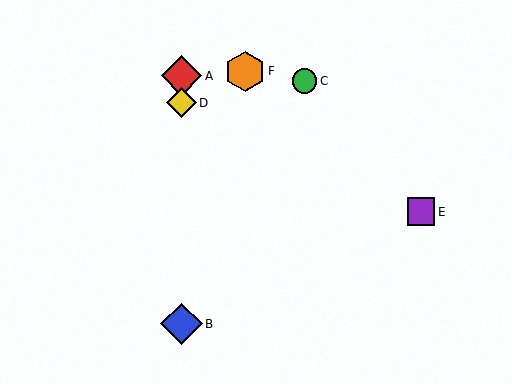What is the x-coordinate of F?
Object F is at x≈245.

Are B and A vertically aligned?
Yes, both are at x≈181.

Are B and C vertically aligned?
No, B is at x≈181 and C is at x≈305.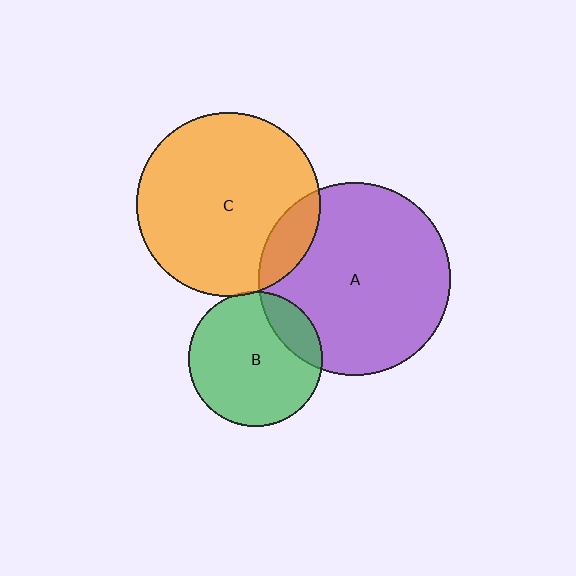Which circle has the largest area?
Circle A (purple).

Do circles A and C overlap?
Yes.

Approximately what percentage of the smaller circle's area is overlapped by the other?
Approximately 15%.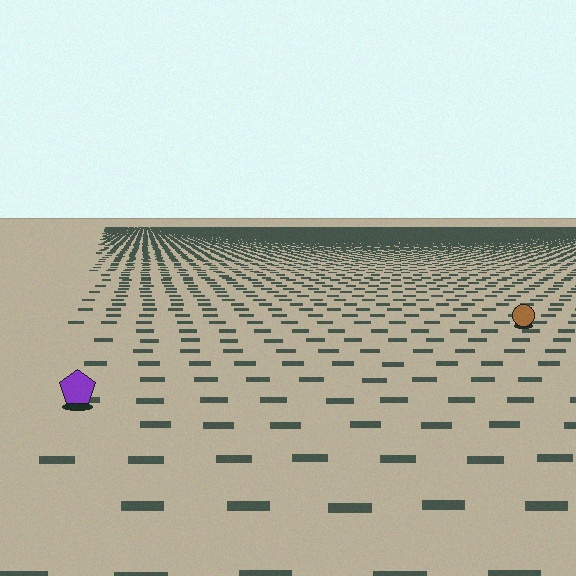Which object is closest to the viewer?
The purple pentagon is closest. The texture marks near it are larger and more spread out.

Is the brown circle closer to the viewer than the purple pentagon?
No. The purple pentagon is closer — you can tell from the texture gradient: the ground texture is coarser near it.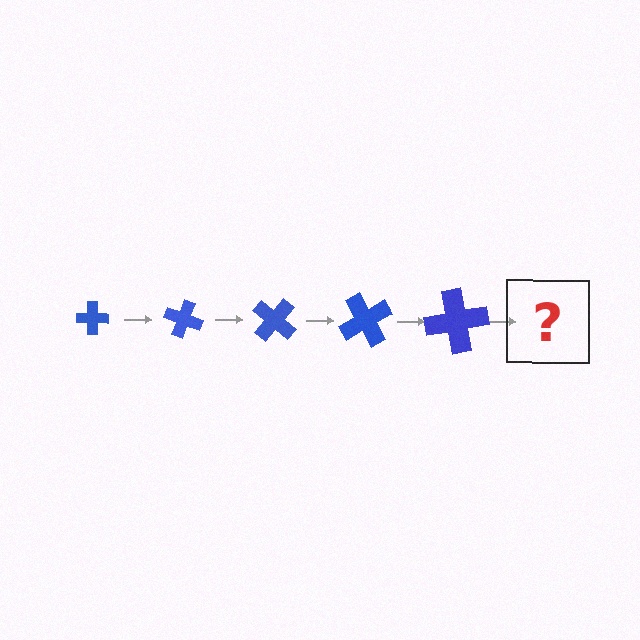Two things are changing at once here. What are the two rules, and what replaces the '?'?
The two rules are that the cross grows larger each step and it rotates 20 degrees each step. The '?' should be a cross, larger than the previous one and rotated 100 degrees from the start.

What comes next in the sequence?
The next element should be a cross, larger than the previous one and rotated 100 degrees from the start.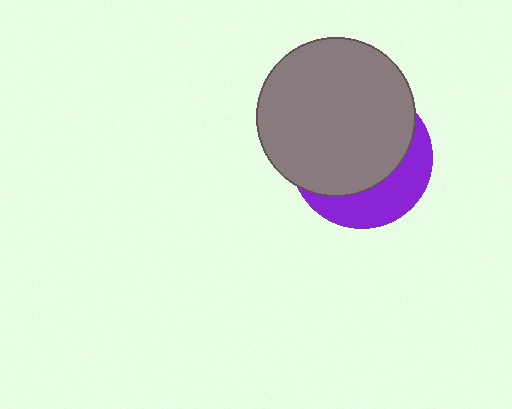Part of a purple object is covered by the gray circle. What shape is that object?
It is a circle.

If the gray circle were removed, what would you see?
You would see the complete purple circle.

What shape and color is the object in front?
The object in front is a gray circle.